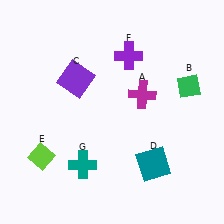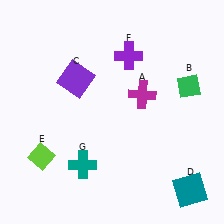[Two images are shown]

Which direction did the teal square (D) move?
The teal square (D) moved right.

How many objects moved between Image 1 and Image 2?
1 object moved between the two images.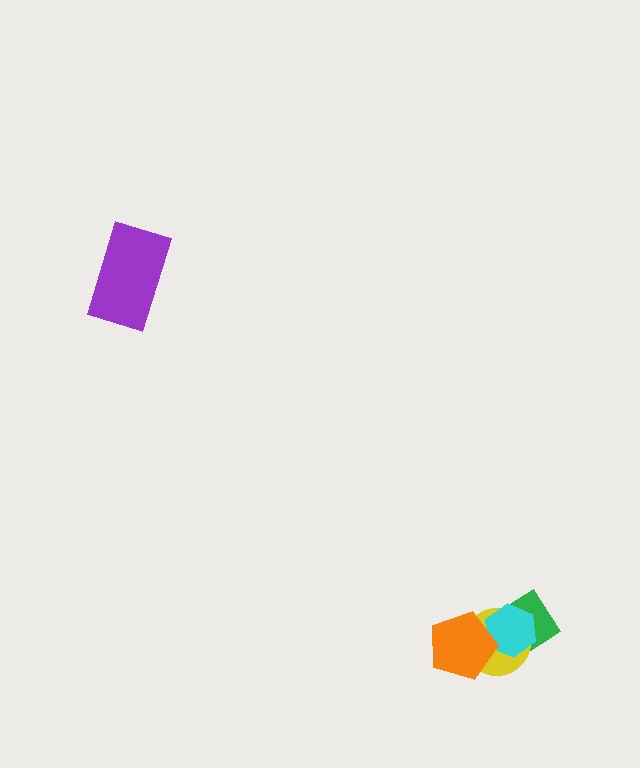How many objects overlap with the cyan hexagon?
3 objects overlap with the cyan hexagon.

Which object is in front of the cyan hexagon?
The orange pentagon is in front of the cyan hexagon.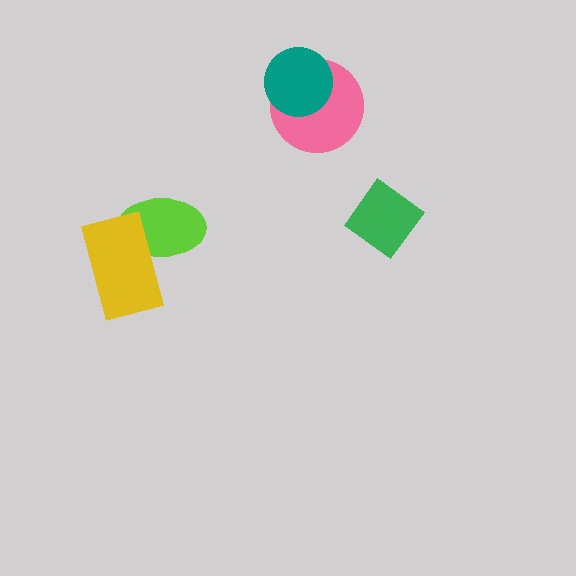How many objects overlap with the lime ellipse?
1 object overlaps with the lime ellipse.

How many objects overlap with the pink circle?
1 object overlaps with the pink circle.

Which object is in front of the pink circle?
The teal circle is in front of the pink circle.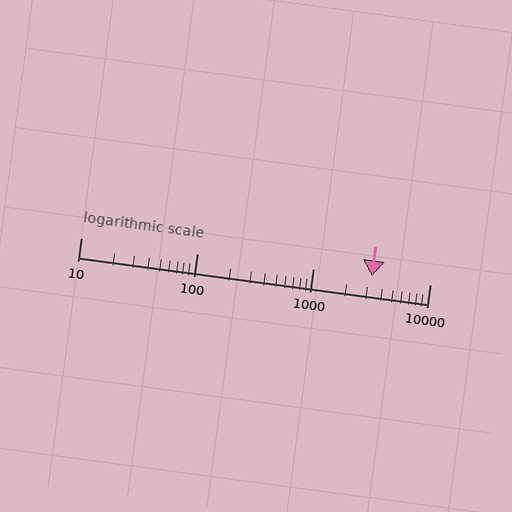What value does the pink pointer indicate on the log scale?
The pointer indicates approximately 3200.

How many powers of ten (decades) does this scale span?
The scale spans 3 decades, from 10 to 10000.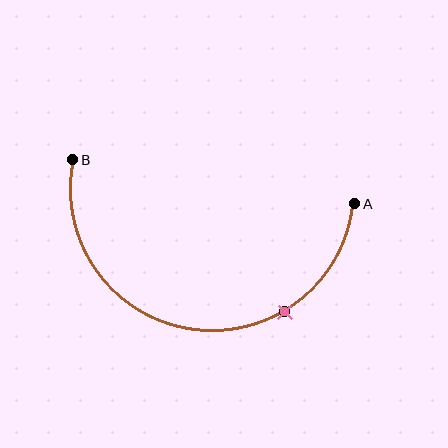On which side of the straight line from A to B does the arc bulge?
The arc bulges below the straight line connecting A and B.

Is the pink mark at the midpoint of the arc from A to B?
No. The pink mark lies on the arc but is closer to endpoint A. The arc midpoint would be at the point on the curve equidistant along the arc from both A and B.